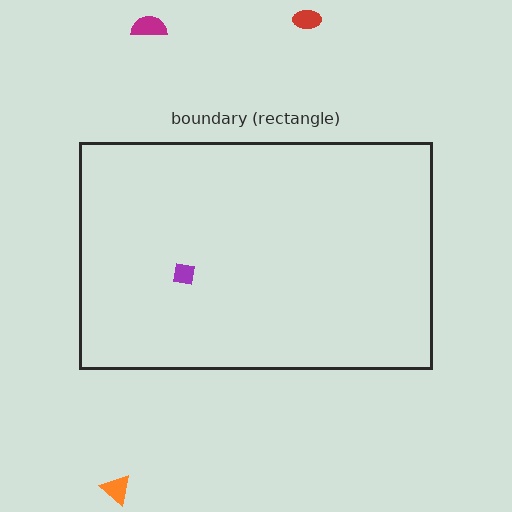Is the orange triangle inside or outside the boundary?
Outside.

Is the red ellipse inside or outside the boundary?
Outside.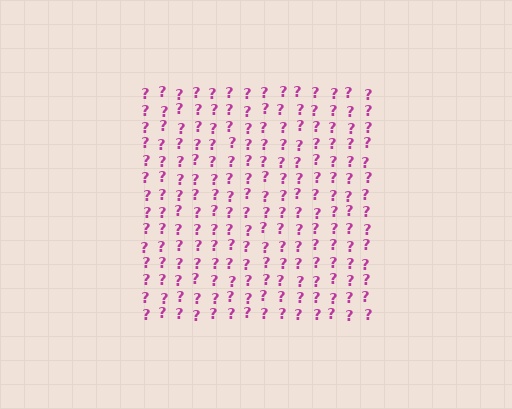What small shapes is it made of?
It is made of small question marks.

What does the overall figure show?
The overall figure shows a square.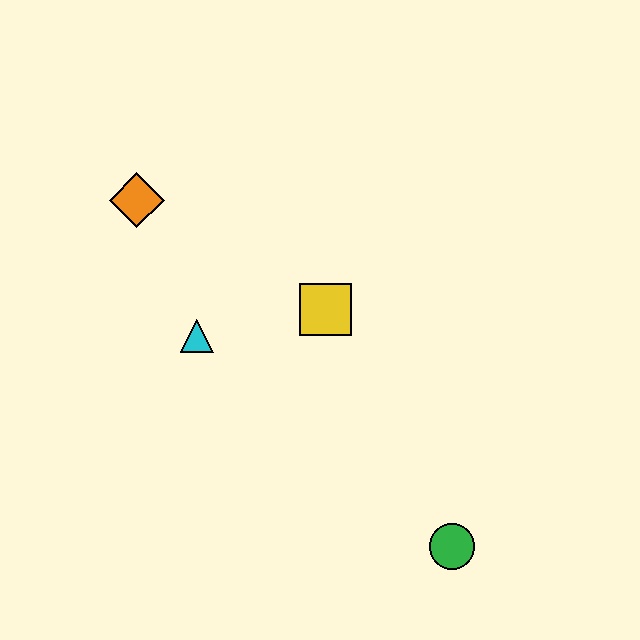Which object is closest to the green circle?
The yellow square is closest to the green circle.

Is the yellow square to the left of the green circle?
Yes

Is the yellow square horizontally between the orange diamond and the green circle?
Yes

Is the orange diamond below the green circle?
No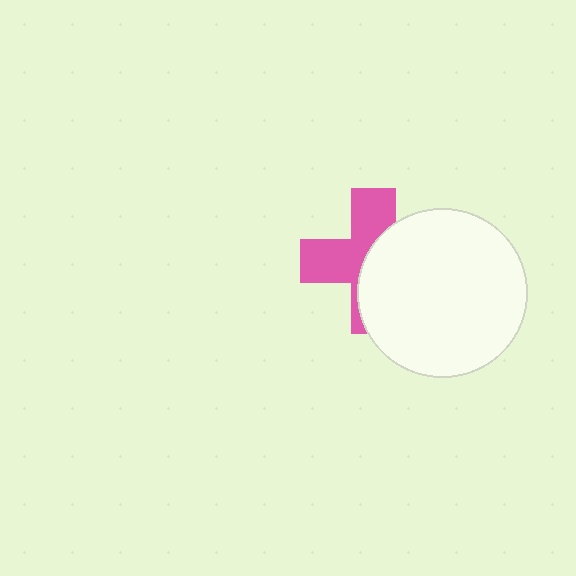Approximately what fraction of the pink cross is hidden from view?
Roughly 51% of the pink cross is hidden behind the white circle.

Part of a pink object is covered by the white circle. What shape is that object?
It is a cross.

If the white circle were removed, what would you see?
You would see the complete pink cross.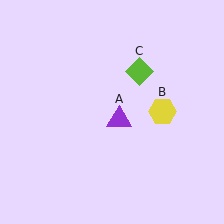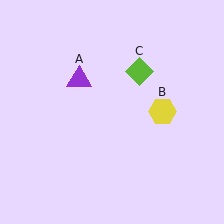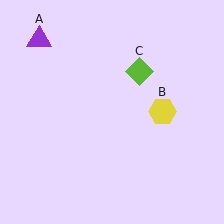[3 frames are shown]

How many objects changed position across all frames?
1 object changed position: purple triangle (object A).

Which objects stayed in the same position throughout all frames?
Yellow hexagon (object B) and lime diamond (object C) remained stationary.